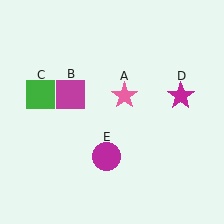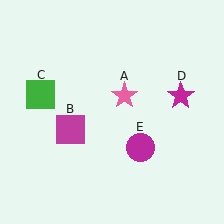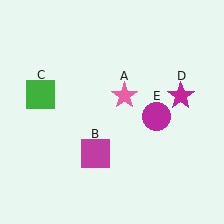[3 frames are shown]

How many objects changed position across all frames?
2 objects changed position: magenta square (object B), magenta circle (object E).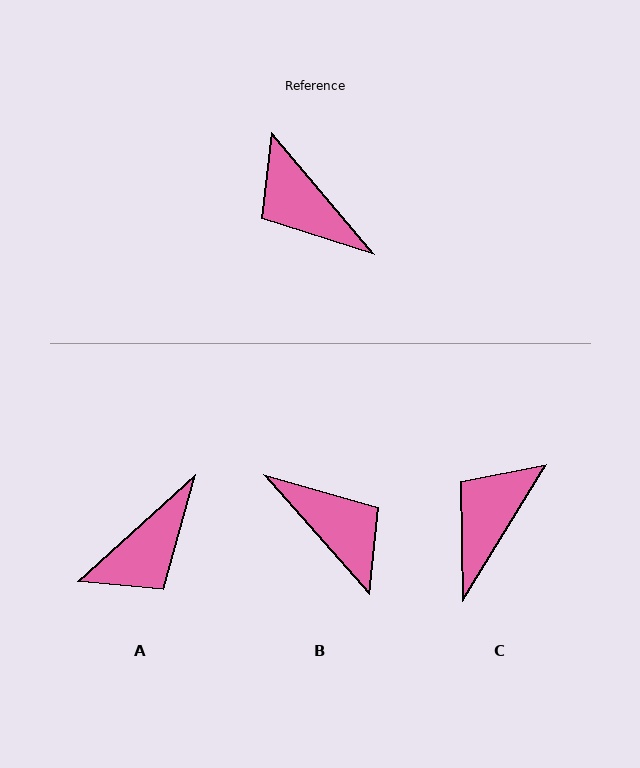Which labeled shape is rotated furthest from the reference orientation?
B, about 179 degrees away.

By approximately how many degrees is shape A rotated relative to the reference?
Approximately 92 degrees counter-clockwise.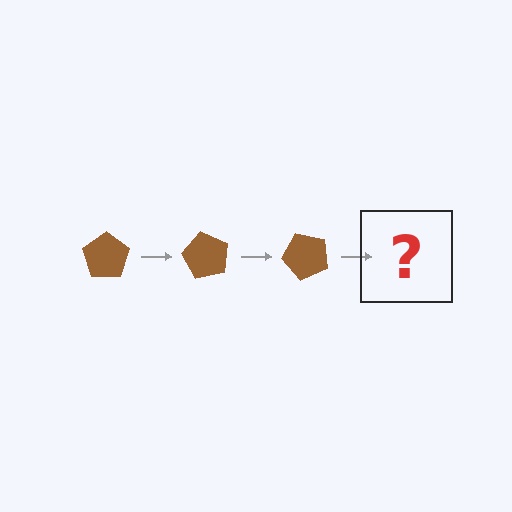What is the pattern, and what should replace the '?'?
The pattern is that the pentagon rotates 60 degrees each step. The '?' should be a brown pentagon rotated 180 degrees.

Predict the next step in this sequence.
The next step is a brown pentagon rotated 180 degrees.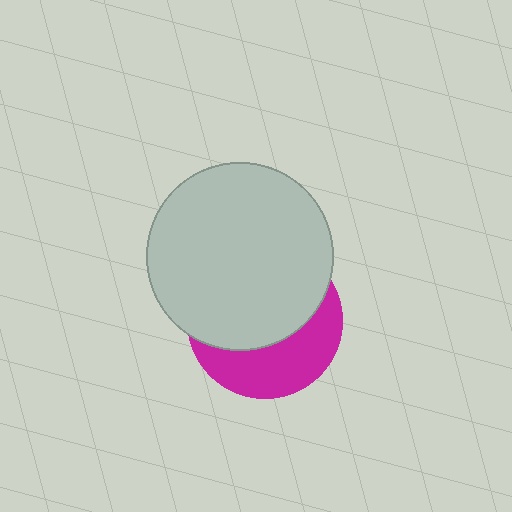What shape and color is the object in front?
The object in front is a light gray circle.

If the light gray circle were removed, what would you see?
You would see the complete magenta circle.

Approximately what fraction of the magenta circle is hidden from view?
Roughly 61% of the magenta circle is hidden behind the light gray circle.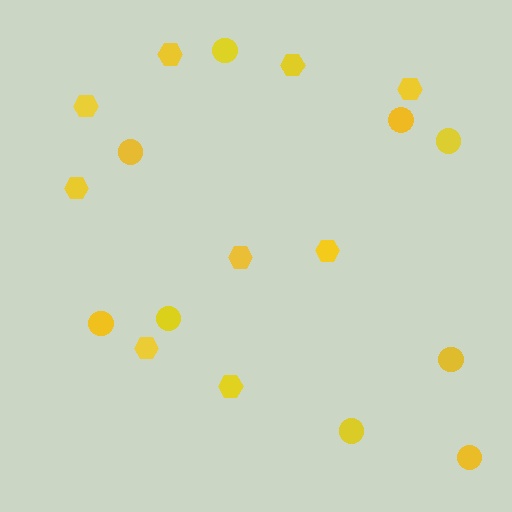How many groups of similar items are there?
There are 2 groups: one group of hexagons (9) and one group of circles (9).